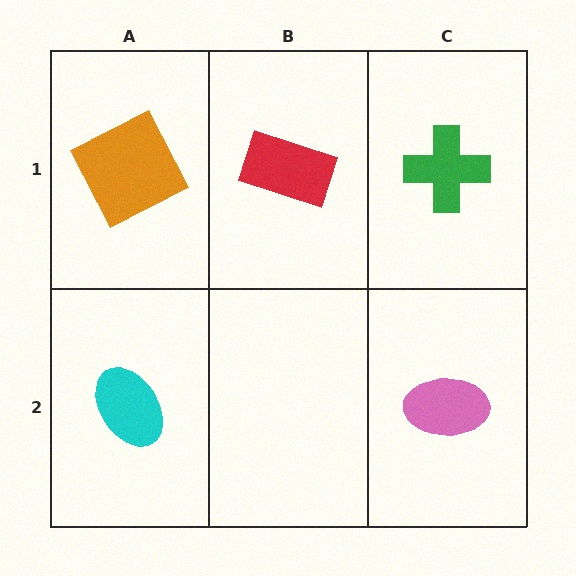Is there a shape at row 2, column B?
No, that cell is empty.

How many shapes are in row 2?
2 shapes.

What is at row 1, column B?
A red rectangle.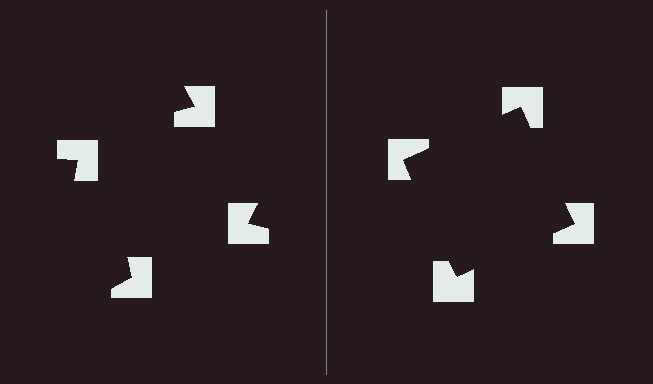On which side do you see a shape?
An illusory square appears on the right side. On the left side the wedge cuts are rotated, so no coherent shape forms.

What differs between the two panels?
The notched squares are positioned identically on both sides; only the wedge orientations differ. On the right they align to a square; on the left they are misaligned.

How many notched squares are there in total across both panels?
8 — 4 on each side.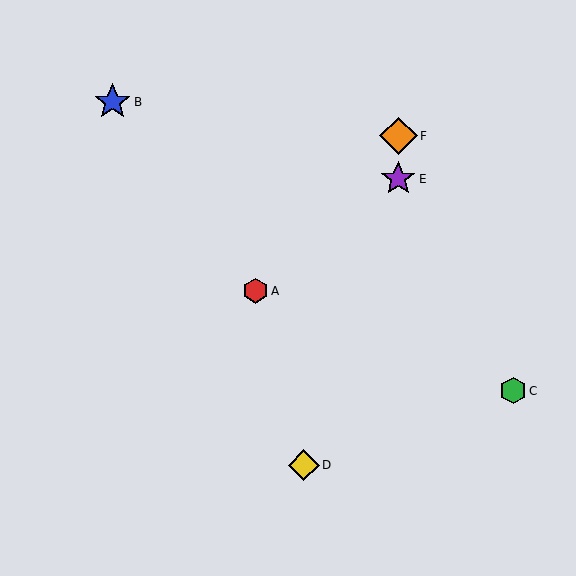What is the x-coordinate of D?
Object D is at x≈304.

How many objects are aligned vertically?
2 objects (E, F) are aligned vertically.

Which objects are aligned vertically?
Objects E, F are aligned vertically.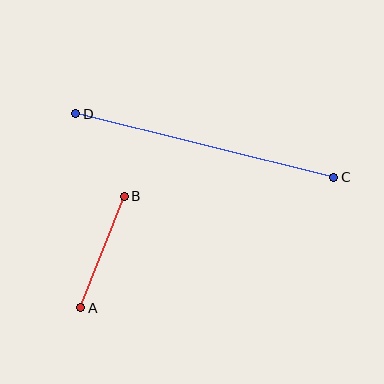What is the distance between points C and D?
The distance is approximately 266 pixels.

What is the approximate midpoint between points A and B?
The midpoint is at approximately (103, 252) pixels.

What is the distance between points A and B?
The distance is approximately 120 pixels.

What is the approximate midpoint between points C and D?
The midpoint is at approximately (205, 145) pixels.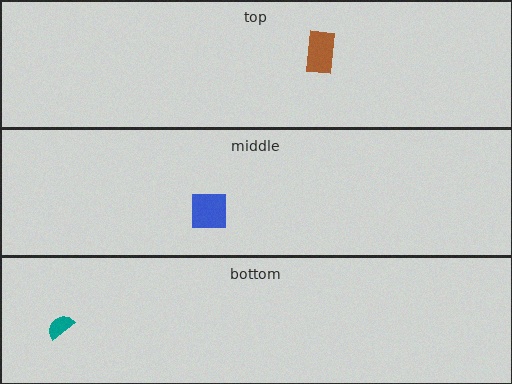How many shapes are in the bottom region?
1.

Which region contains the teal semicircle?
The bottom region.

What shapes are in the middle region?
The blue square.